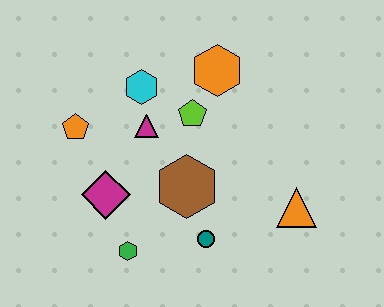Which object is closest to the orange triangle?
The teal circle is closest to the orange triangle.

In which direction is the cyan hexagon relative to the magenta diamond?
The cyan hexagon is above the magenta diamond.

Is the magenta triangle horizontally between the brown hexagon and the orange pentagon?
Yes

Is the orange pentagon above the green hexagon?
Yes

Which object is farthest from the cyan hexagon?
The orange triangle is farthest from the cyan hexagon.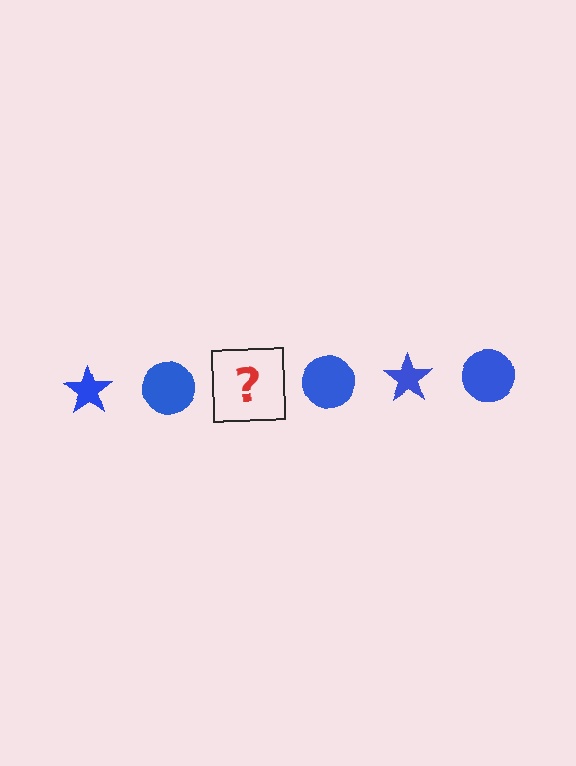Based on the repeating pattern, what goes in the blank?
The blank should be a blue star.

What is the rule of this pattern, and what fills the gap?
The rule is that the pattern cycles through star, circle shapes in blue. The gap should be filled with a blue star.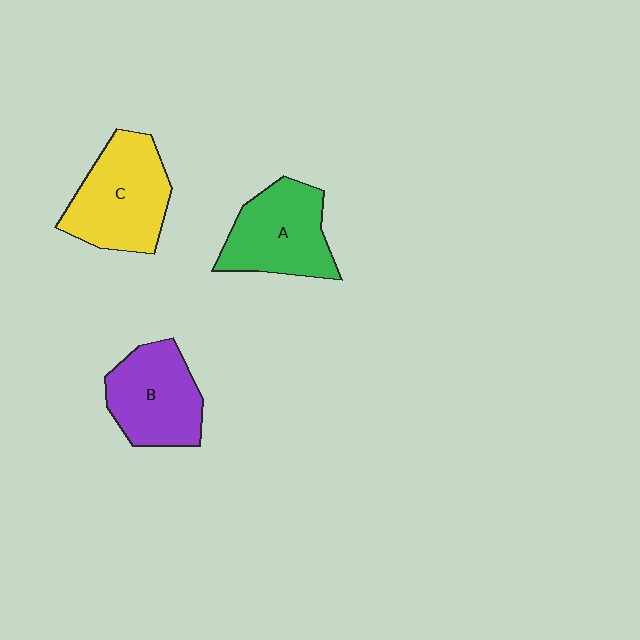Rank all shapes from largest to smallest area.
From largest to smallest: C (yellow), A (green), B (purple).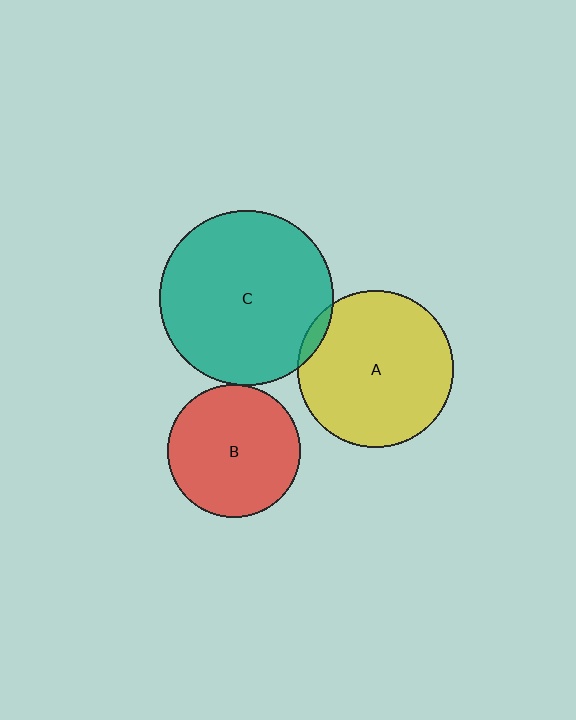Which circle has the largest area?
Circle C (teal).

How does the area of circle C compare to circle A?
Approximately 1.2 times.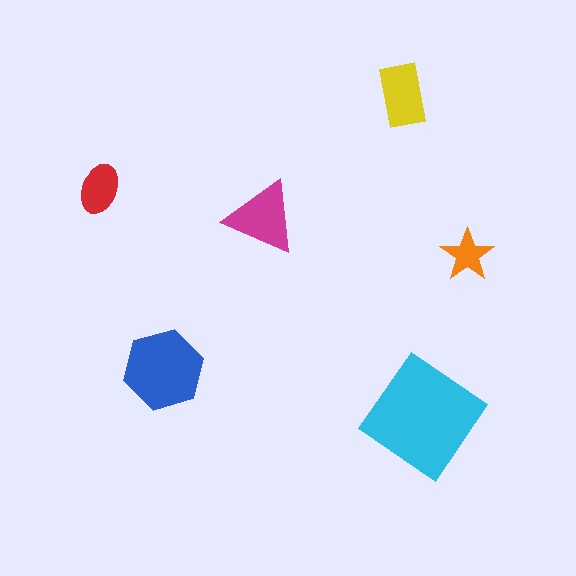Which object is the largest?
The cyan diamond.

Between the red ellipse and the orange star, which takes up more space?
The red ellipse.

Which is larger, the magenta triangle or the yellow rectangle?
The magenta triangle.